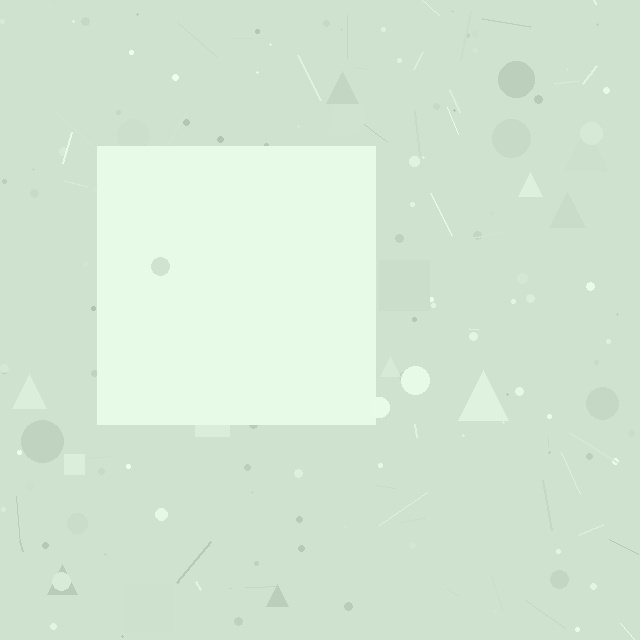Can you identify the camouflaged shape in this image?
The camouflaged shape is a square.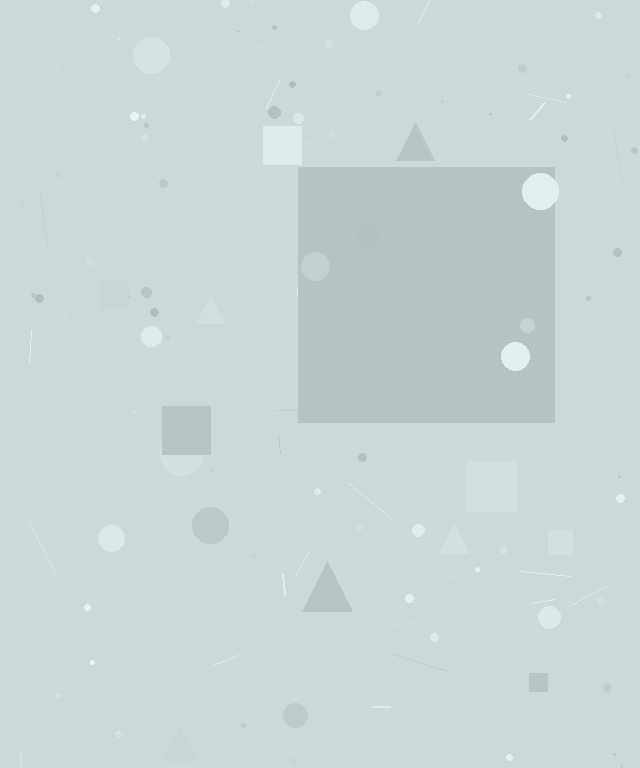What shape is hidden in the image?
A square is hidden in the image.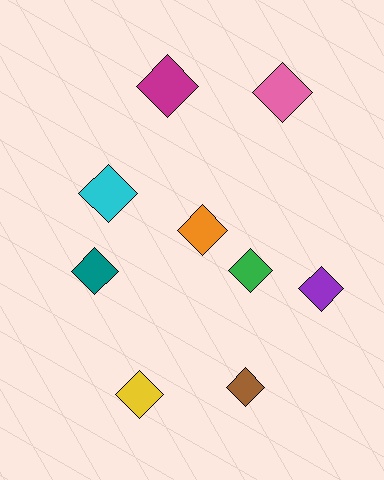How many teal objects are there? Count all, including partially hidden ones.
There is 1 teal object.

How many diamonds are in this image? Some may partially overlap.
There are 9 diamonds.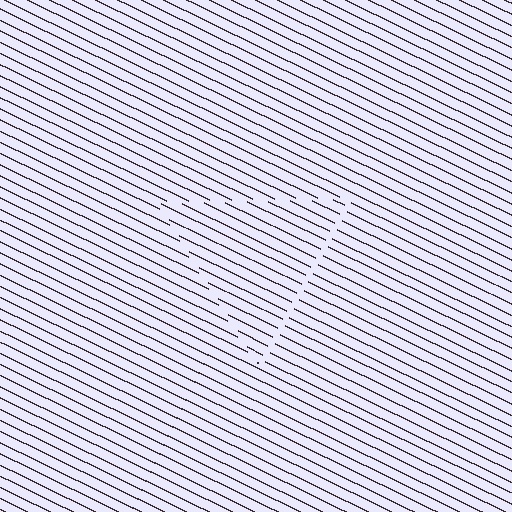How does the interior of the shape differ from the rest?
The interior of the shape contains the same grating, shifted by half a period — the contour is defined by the phase discontinuity where line-ends from the inner and outer gratings abut.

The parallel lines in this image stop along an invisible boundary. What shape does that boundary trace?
An illusory triangle. The interior of the shape contains the same grating, shifted by half a period — the contour is defined by the phase discontinuity where line-ends from the inner and outer gratings abut.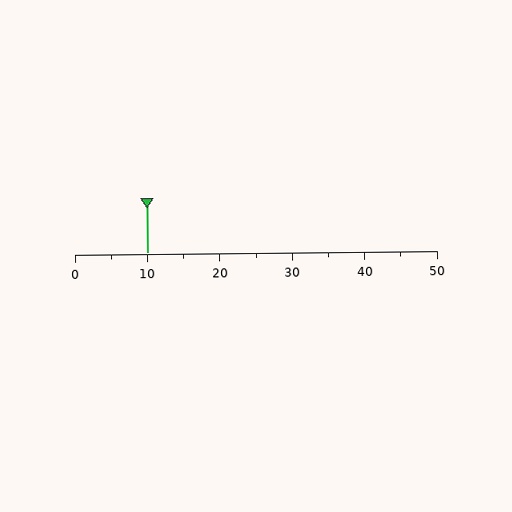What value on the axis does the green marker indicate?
The marker indicates approximately 10.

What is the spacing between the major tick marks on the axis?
The major ticks are spaced 10 apart.